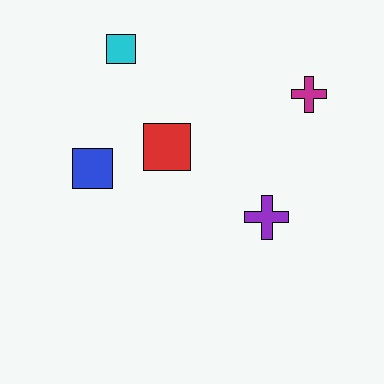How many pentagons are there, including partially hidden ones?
There are no pentagons.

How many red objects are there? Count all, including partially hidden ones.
There is 1 red object.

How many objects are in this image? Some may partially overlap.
There are 5 objects.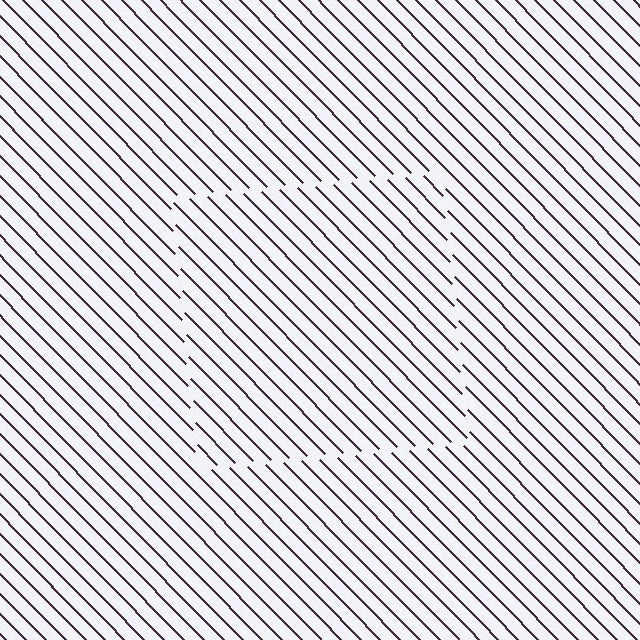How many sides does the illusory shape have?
4 sides — the line-ends trace a square.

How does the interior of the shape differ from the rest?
The interior of the shape contains the same grating, shifted by half a period — the contour is defined by the phase discontinuity where line-ends from the inner and outer gratings abut.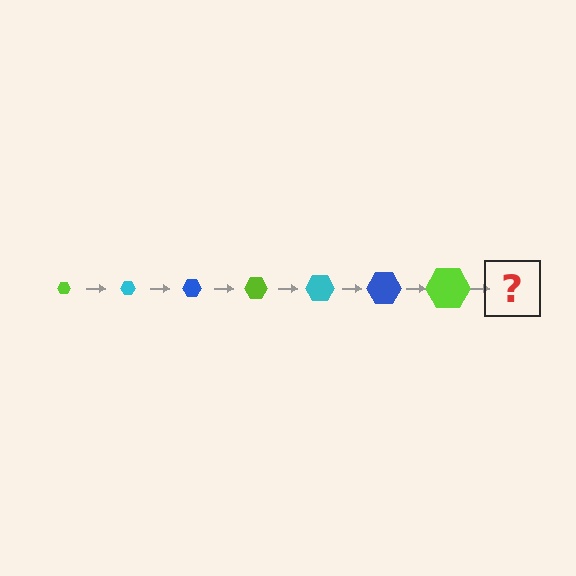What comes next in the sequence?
The next element should be a cyan hexagon, larger than the previous one.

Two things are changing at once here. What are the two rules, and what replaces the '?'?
The two rules are that the hexagon grows larger each step and the color cycles through lime, cyan, and blue. The '?' should be a cyan hexagon, larger than the previous one.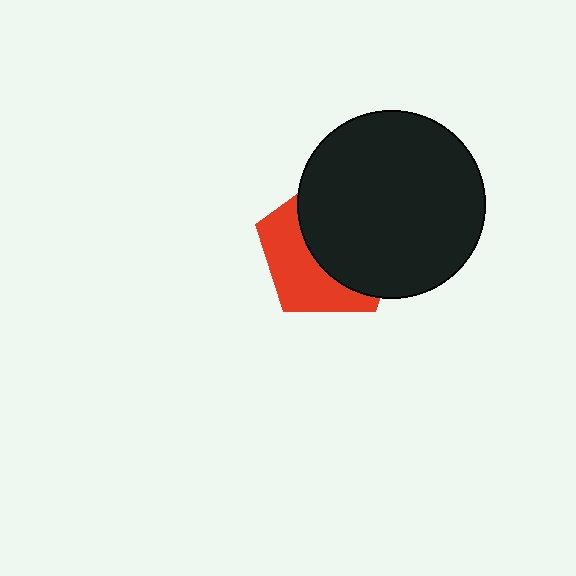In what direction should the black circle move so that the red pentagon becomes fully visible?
The black circle should move right. That is the shortest direction to clear the overlap and leave the red pentagon fully visible.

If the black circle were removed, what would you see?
You would see the complete red pentagon.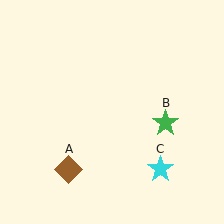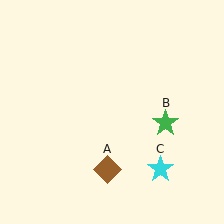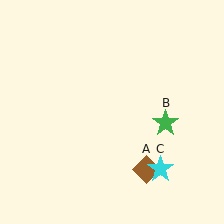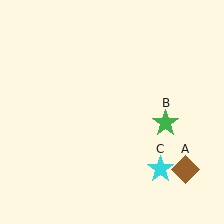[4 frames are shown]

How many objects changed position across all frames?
1 object changed position: brown diamond (object A).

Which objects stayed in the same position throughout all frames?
Green star (object B) and cyan star (object C) remained stationary.